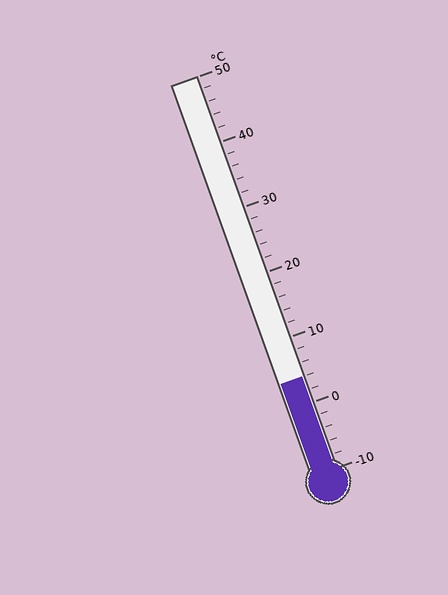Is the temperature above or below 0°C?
The temperature is above 0°C.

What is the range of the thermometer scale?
The thermometer scale ranges from -10°C to 50°C.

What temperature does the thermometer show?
The thermometer shows approximately 4°C.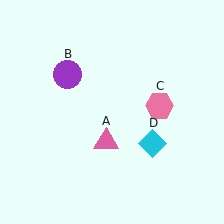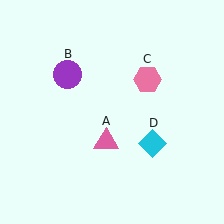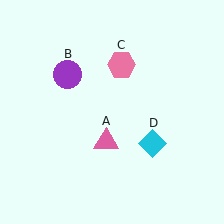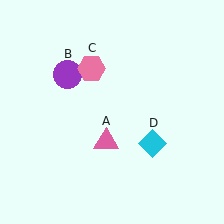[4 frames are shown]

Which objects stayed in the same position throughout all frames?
Pink triangle (object A) and purple circle (object B) and cyan diamond (object D) remained stationary.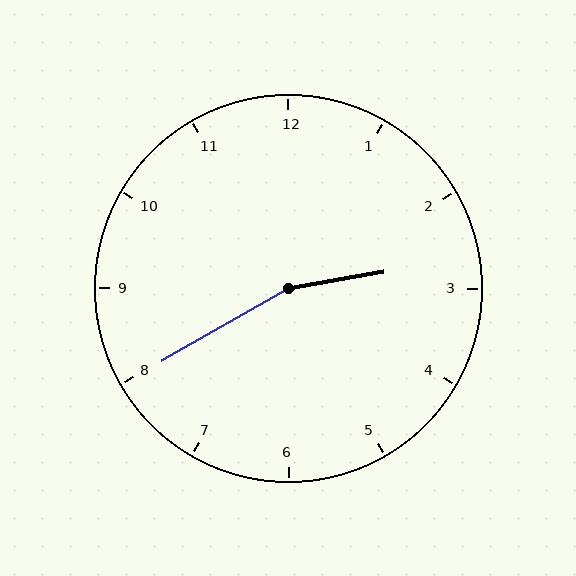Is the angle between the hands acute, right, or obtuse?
It is obtuse.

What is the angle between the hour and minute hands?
Approximately 160 degrees.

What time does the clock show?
2:40.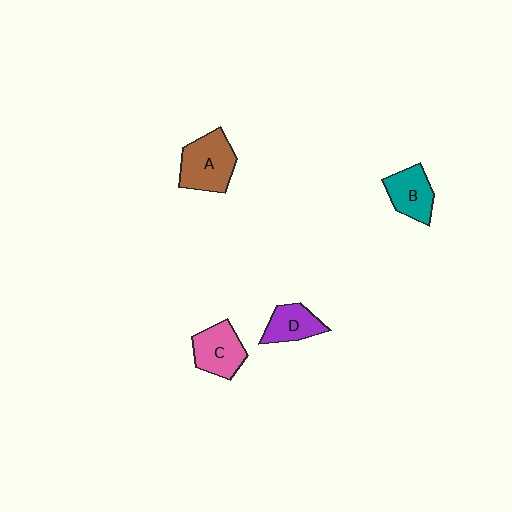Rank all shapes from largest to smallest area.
From largest to smallest: A (brown), C (pink), B (teal), D (purple).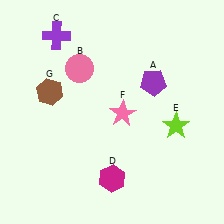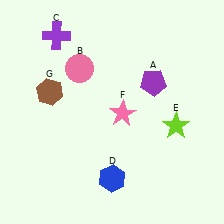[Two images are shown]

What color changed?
The hexagon (D) changed from magenta in Image 1 to blue in Image 2.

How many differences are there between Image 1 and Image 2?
There is 1 difference between the two images.